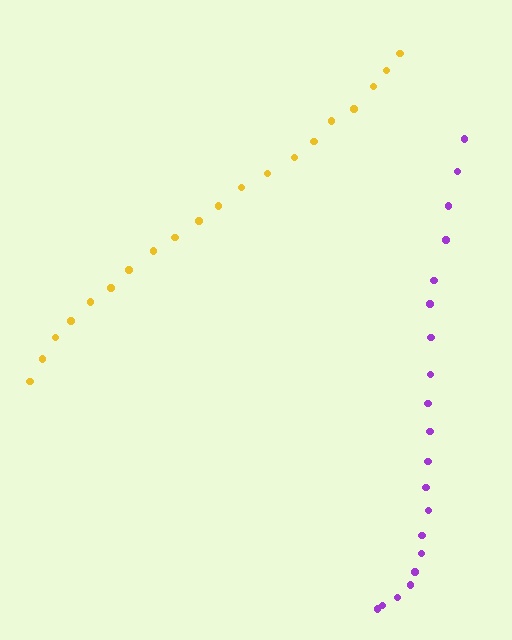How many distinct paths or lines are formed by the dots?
There are 2 distinct paths.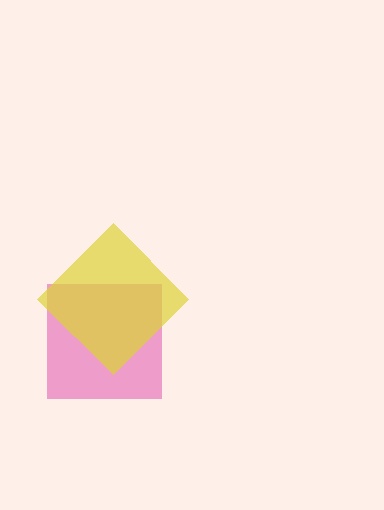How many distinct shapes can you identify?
There are 2 distinct shapes: a magenta square, a yellow diamond.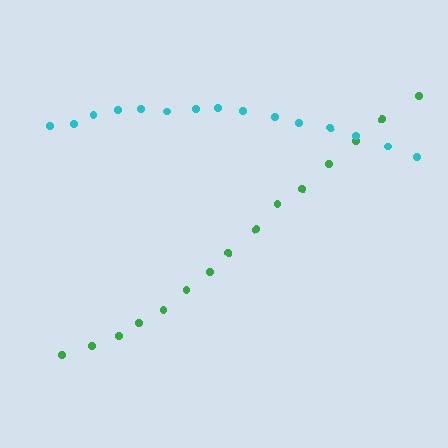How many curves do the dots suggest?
There are 2 distinct paths.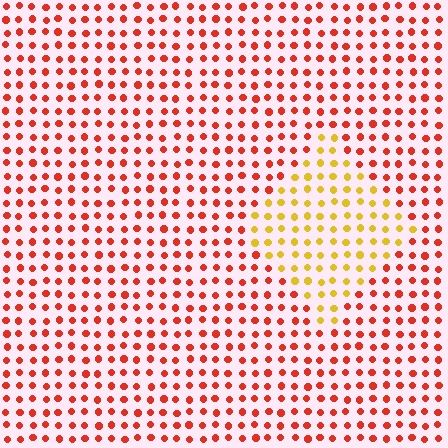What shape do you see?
I see a diamond.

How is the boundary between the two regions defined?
The boundary is defined purely by a slight shift in hue (about 46 degrees). Spacing, size, and orientation are identical on both sides.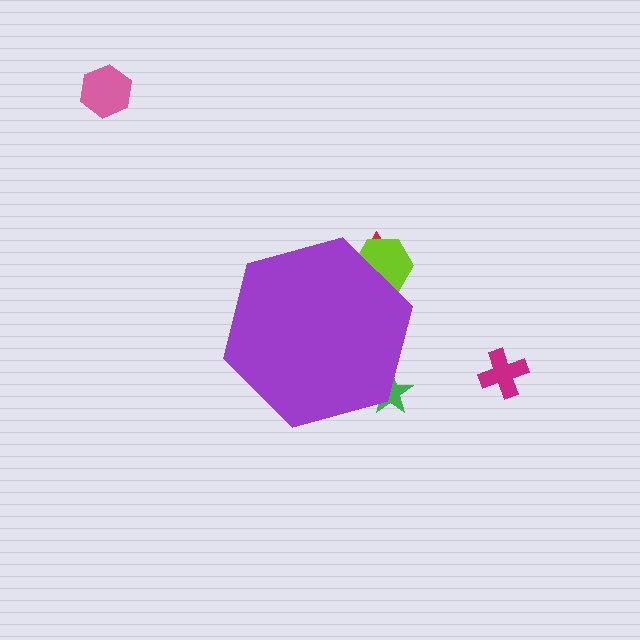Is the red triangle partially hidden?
Yes, the red triangle is partially hidden behind the purple hexagon.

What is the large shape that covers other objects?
A purple hexagon.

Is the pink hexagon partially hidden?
No, the pink hexagon is fully visible.